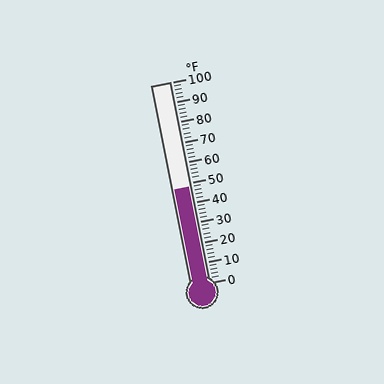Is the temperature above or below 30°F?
The temperature is above 30°F.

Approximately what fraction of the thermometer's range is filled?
The thermometer is filled to approximately 50% of its range.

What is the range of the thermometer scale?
The thermometer scale ranges from 0°F to 100°F.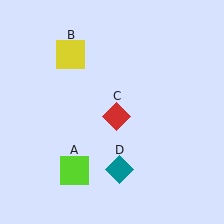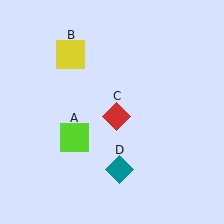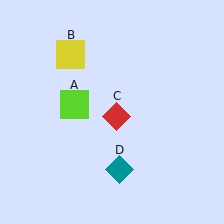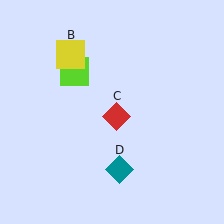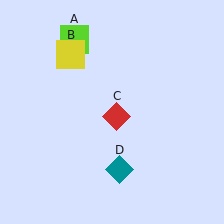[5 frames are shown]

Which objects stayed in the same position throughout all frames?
Yellow square (object B) and red diamond (object C) and teal diamond (object D) remained stationary.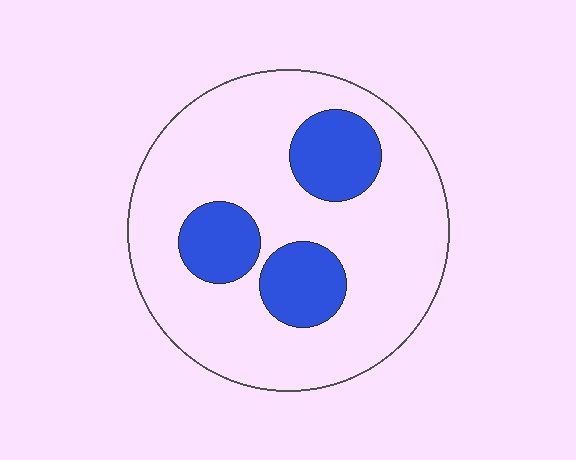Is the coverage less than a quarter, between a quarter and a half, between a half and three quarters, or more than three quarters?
Less than a quarter.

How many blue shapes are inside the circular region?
3.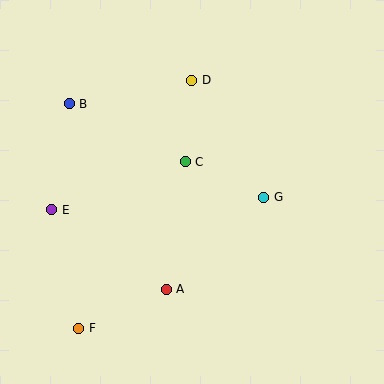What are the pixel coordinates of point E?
Point E is at (52, 210).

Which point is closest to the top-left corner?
Point B is closest to the top-left corner.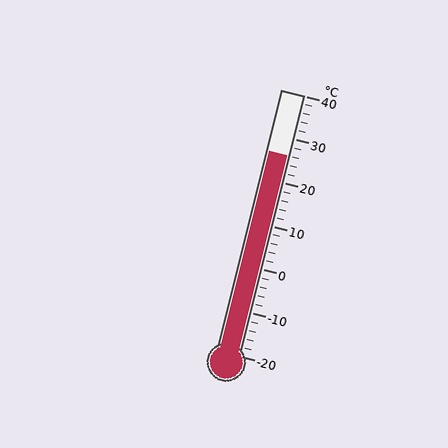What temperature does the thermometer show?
The thermometer shows approximately 26°C.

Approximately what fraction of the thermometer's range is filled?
The thermometer is filled to approximately 75% of its range.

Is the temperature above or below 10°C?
The temperature is above 10°C.